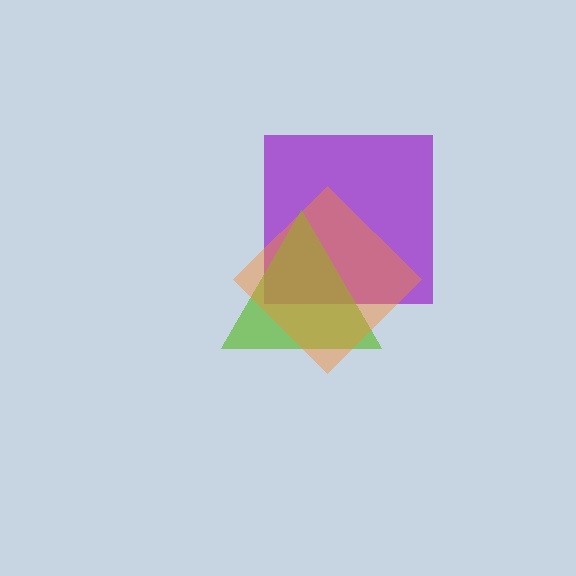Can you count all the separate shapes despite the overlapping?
Yes, there are 3 separate shapes.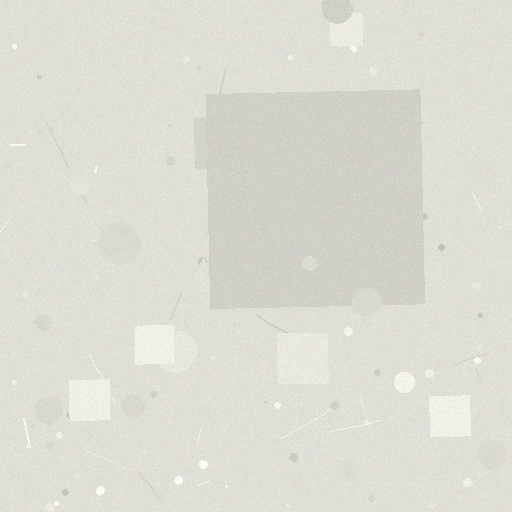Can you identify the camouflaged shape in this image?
The camouflaged shape is a square.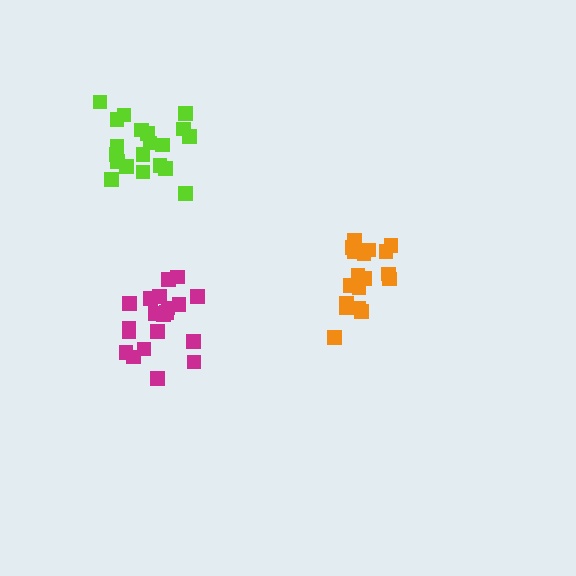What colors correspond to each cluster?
The clusters are colored: orange, lime, magenta.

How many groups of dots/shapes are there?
There are 3 groups.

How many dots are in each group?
Group 1: 18 dots, Group 2: 20 dots, Group 3: 20 dots (58 total).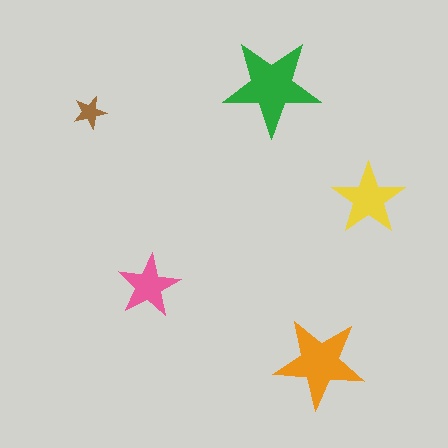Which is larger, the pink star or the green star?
The green one.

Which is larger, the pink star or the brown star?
The pink one.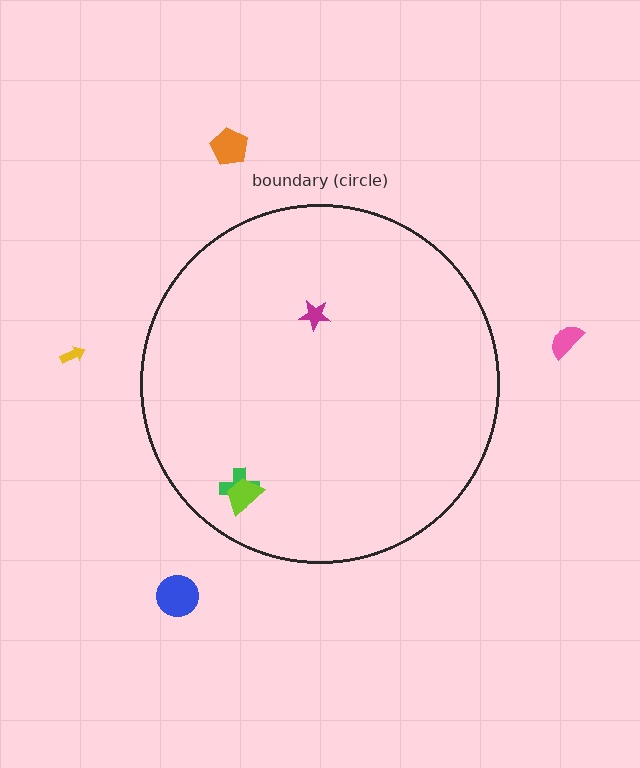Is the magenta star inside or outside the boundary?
Inside.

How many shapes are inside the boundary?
3 inside, 4 outside.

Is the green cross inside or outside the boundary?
Inside.